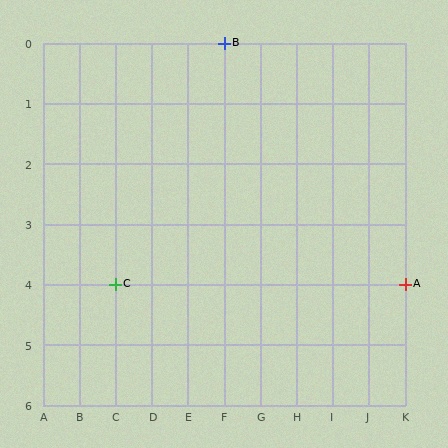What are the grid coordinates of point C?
Point C is at grid coordinates (C, 4).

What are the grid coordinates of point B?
Point B is at grid coordinates (F, 0).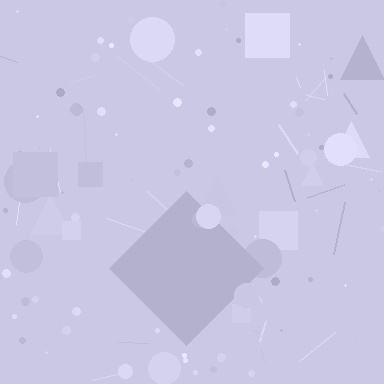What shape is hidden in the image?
A diamond is hidden in the image.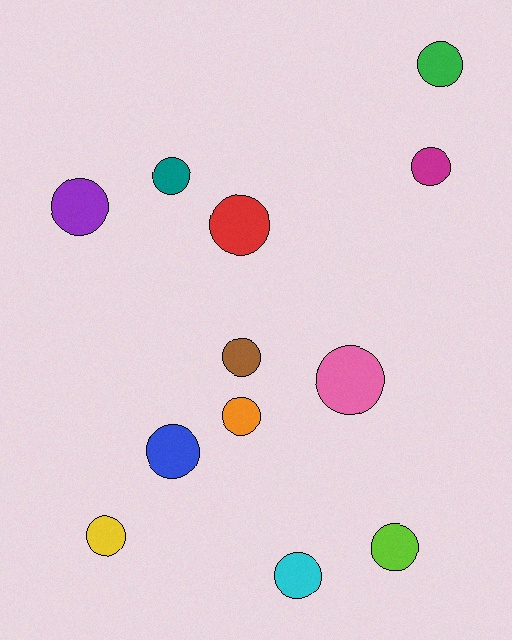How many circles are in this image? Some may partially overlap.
There are 12 circles.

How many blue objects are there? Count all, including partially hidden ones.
There is 1 blue object.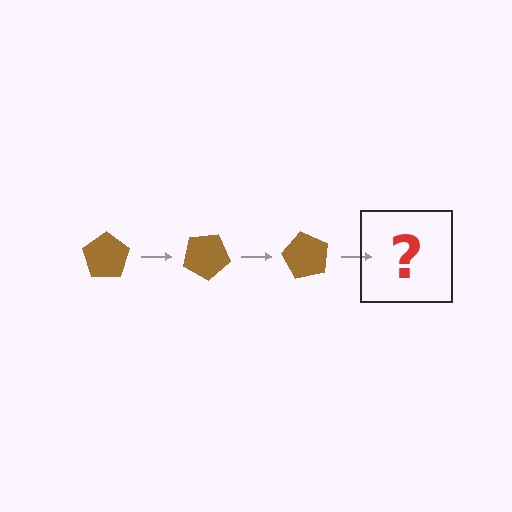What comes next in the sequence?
The next element should be a brown pentagon rotated 90 degrees.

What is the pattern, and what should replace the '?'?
The pattern is that the pentagon rotates 30 degrees each step. The '?' should be a brown pentagon rotated 90 degrees.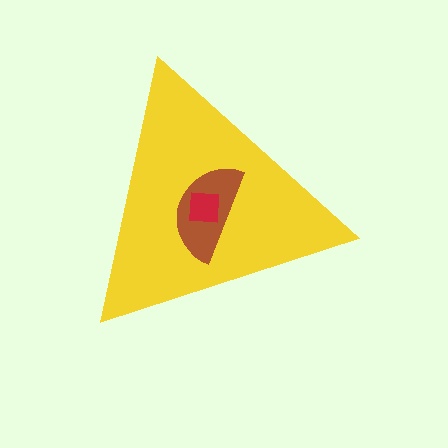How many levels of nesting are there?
3.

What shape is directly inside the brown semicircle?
The red square.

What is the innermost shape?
The red square.